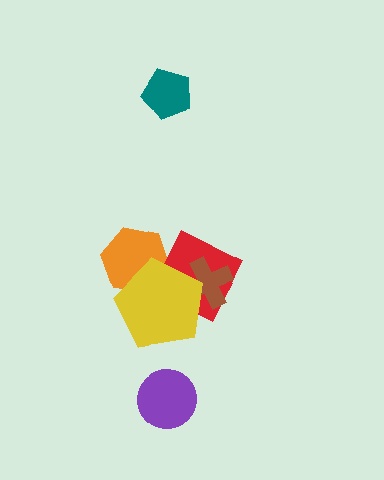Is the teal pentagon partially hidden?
No, no other shape covers it.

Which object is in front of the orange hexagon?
The yellow pentagon is in front of the orange hexagon.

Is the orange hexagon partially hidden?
Yes, it is partially covered by another shape.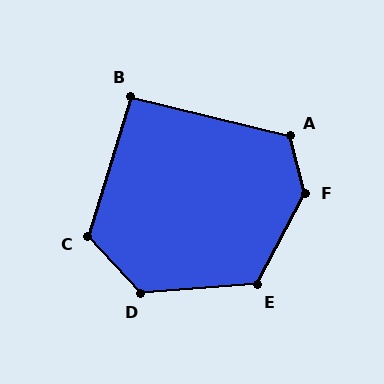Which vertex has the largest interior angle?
F, at approximately 138 degrees.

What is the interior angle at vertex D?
Approximately 129 degrees (obtuse).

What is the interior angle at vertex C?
Approximately 120 degrees (obtuse).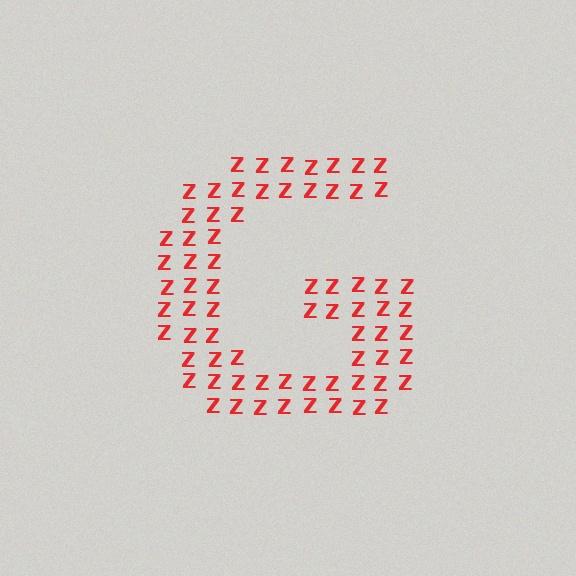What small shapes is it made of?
It is made of small letter Z's.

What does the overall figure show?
The overall figure shows the letter G.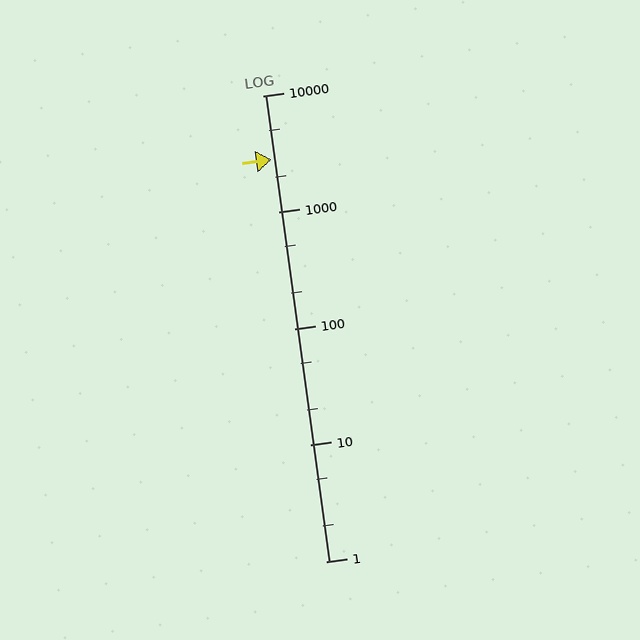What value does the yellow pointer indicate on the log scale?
The pointer indicates approximately 2800.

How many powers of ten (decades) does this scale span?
The scale spans 4 decades, from 1 to 10000.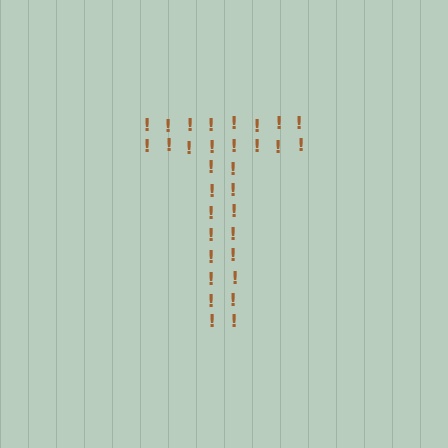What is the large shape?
The large shape is the letter T.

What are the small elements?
The small elements are exclamation marks.